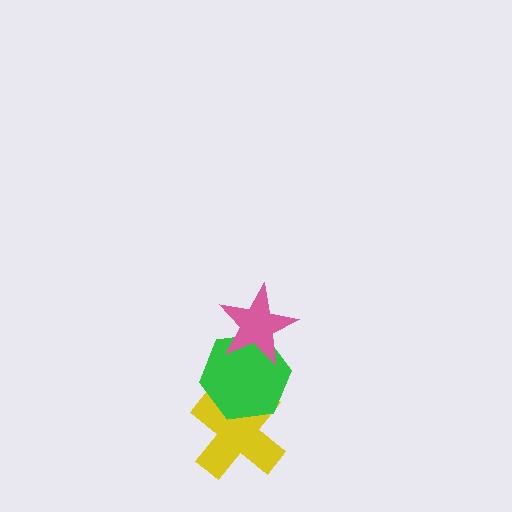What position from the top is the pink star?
The pink star is 1st from the top.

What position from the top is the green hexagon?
The green hexagon is 2nd from the top.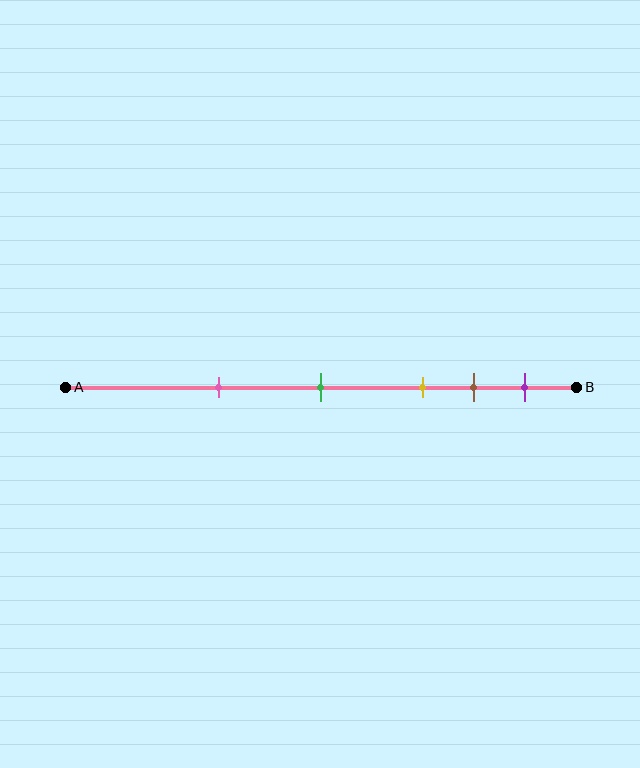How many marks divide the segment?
There are 5 marks dividing the segment.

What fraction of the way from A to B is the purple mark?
The purple mark is approximately 90% (0.9) of the way from A to B.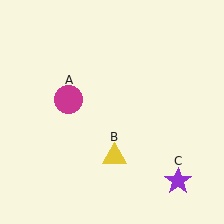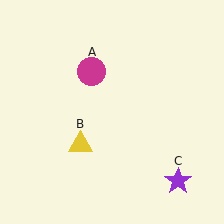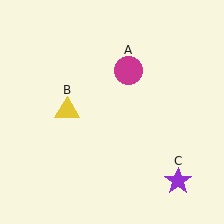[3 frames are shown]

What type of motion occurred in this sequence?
The magenta circle (object A), yellow triangle (object B) rotated clockwise around the center of the scene.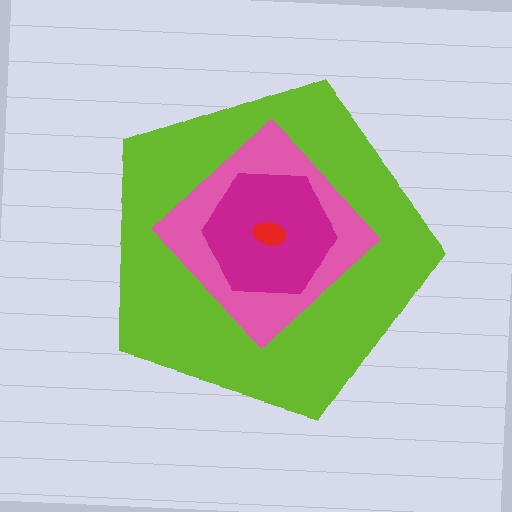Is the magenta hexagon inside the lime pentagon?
Yes.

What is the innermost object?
The red ellipse.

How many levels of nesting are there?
4.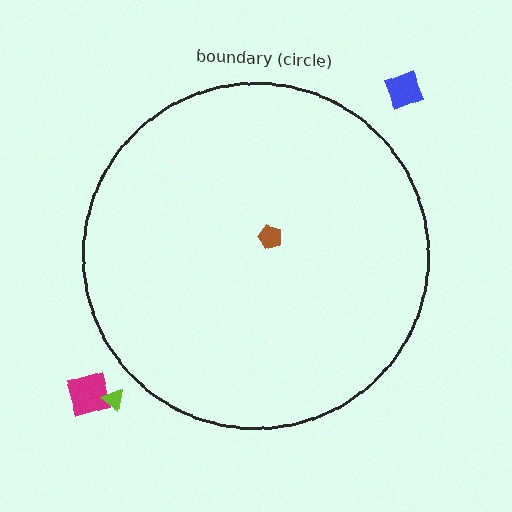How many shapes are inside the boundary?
1 inside, 3 outside.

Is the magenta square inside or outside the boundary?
Outside.